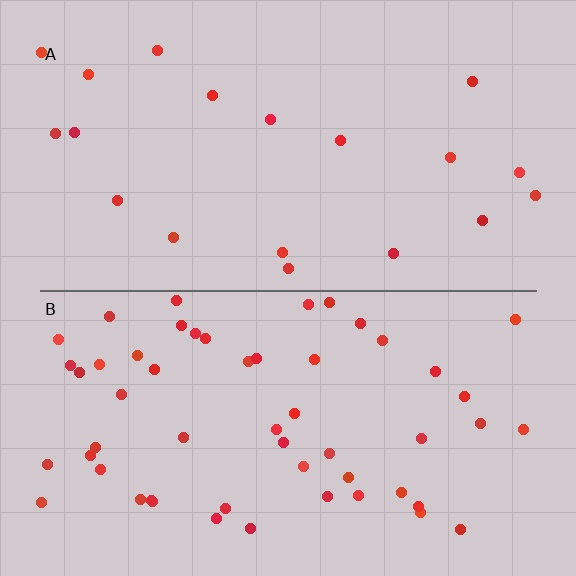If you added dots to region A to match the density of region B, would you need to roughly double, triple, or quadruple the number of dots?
Approximately triple.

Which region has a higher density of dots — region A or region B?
B (the bottom).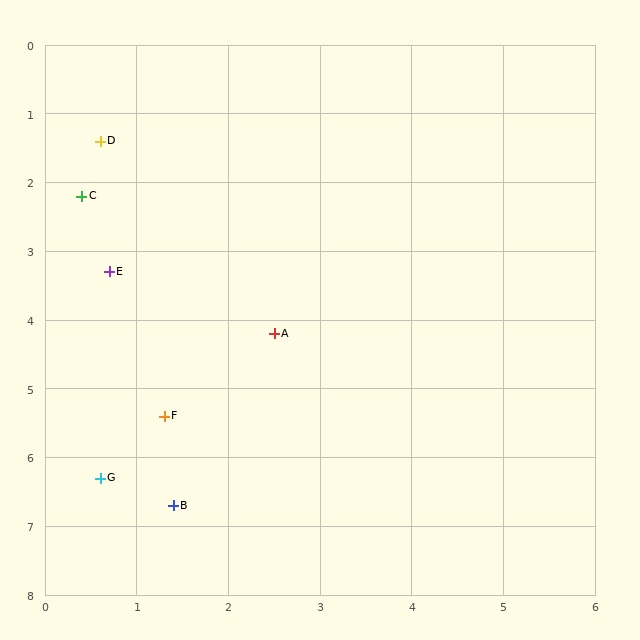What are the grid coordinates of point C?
Point C is at approximately (0.4, 2.2).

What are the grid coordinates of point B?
Point B is at approximately (1.4, 6.7).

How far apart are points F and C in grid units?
Points F and C are about 3.3 grid units apart.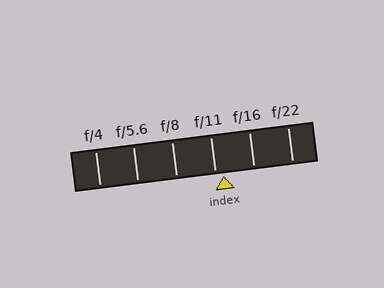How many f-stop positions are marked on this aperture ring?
There are 6 f-stop positions marked.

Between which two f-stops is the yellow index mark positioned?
The index mark is between f/11 and f/16.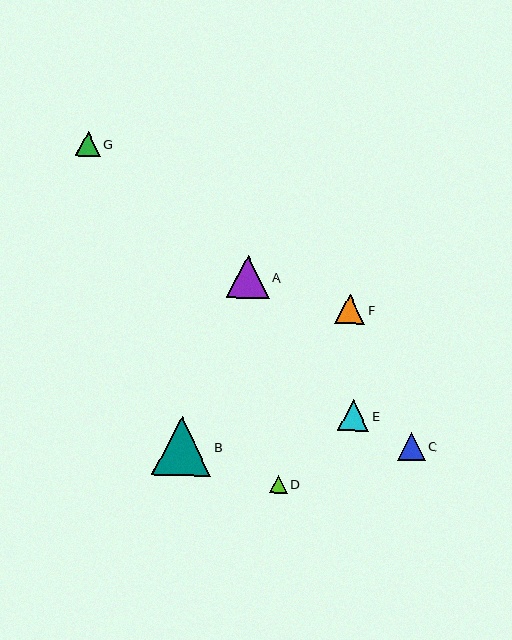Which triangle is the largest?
Triangle B is the largest with a size of approximately 59 pixels.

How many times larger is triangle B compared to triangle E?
Triangle B is approximately 1.9 times the size of triangle E.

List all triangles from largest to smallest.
From largest to smallest: B, A, E, F, C, G, D.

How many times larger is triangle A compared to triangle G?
Triangle A is approximately 1.7 times the size of triangle G.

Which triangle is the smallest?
Triangle D is the smallest with a size of approximately 18 pixels.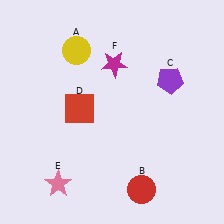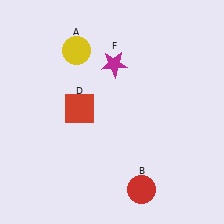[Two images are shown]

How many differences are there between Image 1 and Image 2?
There are 2 differences between the two images.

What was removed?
The pink star (E), the purple pentagon (C) were removed in Image 2.